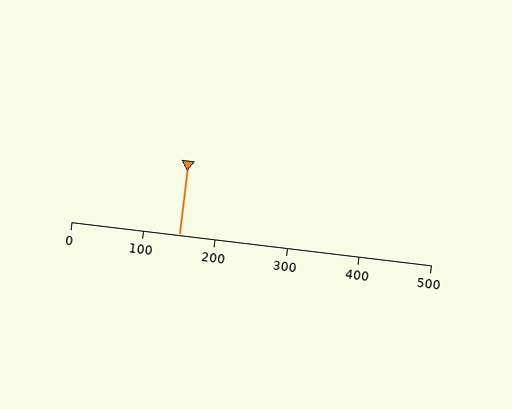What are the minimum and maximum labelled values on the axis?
The axis runs from 0 to 500.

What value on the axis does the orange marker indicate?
The marker indicates approximately 150.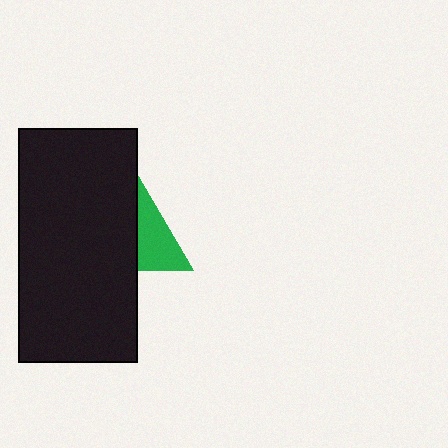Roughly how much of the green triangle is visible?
About half of it is visible (roughly 47%).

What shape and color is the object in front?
The object in front is a black rectangle.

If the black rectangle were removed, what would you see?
You would see the complete green triangle.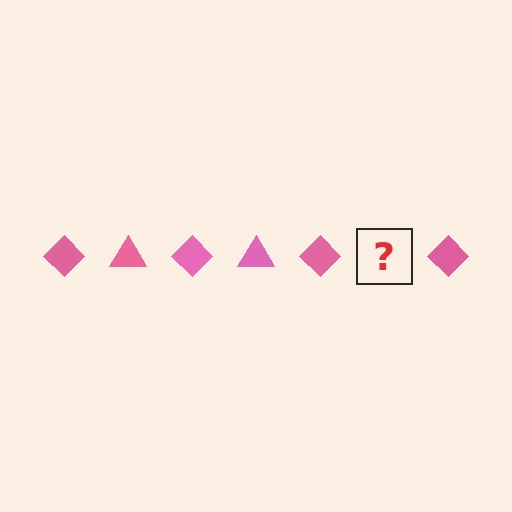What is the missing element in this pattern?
The missing element is a pink triangle.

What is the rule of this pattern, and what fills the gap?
The rule is that the pattern cycles through diamond, triangle shapes in pink. The gap should be filled with a pink triangle.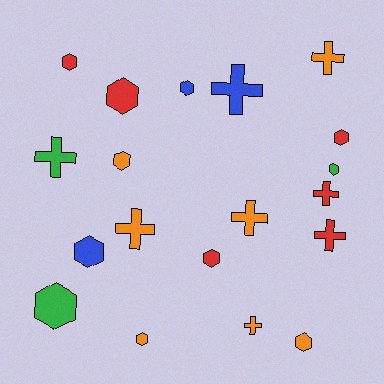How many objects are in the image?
There are 19 objects.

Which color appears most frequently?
Orange, with 7 objects.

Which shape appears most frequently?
Hexagon, with 11 objects.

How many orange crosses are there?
There are 4 orange crosses.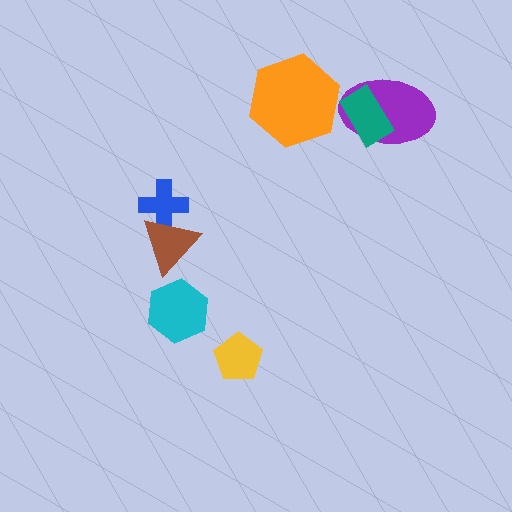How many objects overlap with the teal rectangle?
1 object overlaps with the teal rectangle.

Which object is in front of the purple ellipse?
The teal rectangle is in front of the purple ellipse.